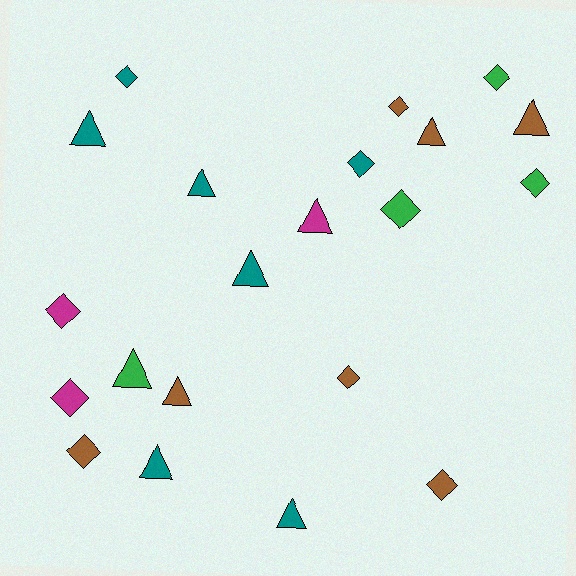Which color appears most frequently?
Brown, with 7 objects.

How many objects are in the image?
There are 21 objects.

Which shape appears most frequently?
Diamond, with 11 objects.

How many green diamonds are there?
There are 3 green diamonds.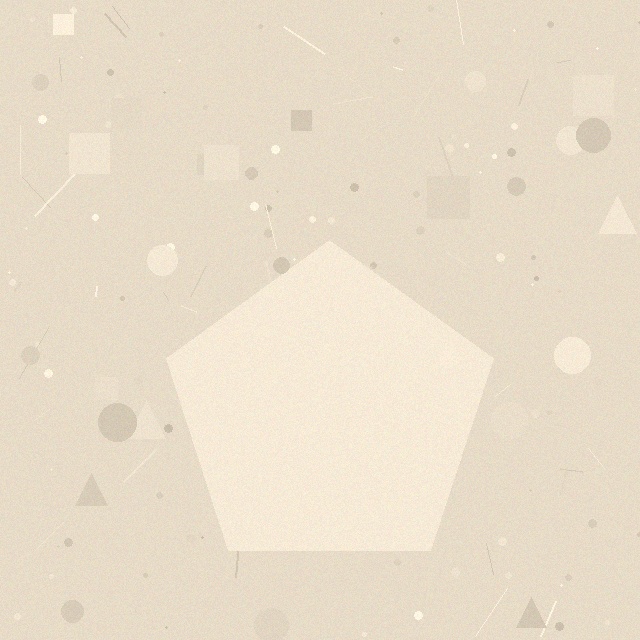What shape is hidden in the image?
A pentagon is hidden in the image.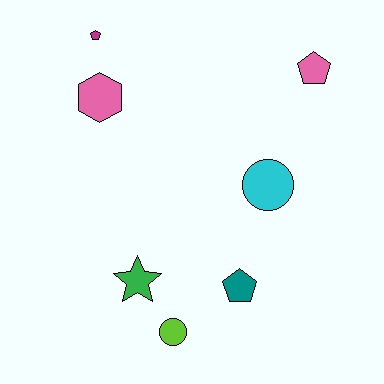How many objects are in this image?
There are 7 objects.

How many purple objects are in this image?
There are no purple objects.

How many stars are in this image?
There is 1 star.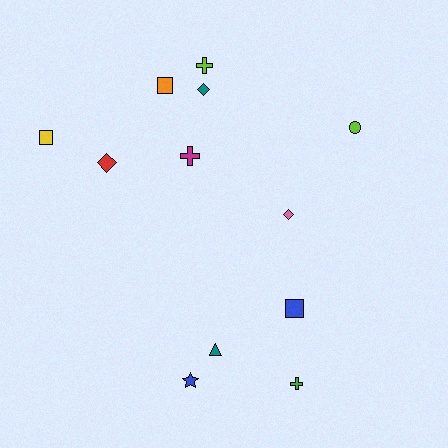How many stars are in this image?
There is 1 star.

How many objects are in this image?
There are 12 objects.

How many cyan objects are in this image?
There are no cyan objects.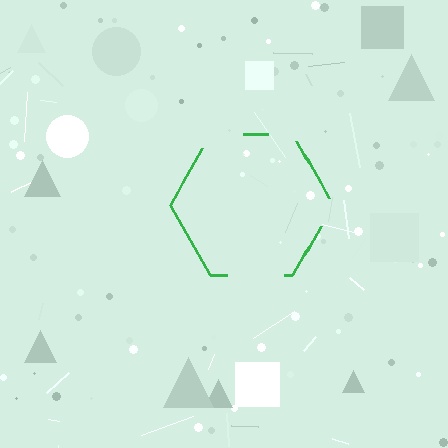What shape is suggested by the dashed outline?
The dashed outline suggests a hexagon.